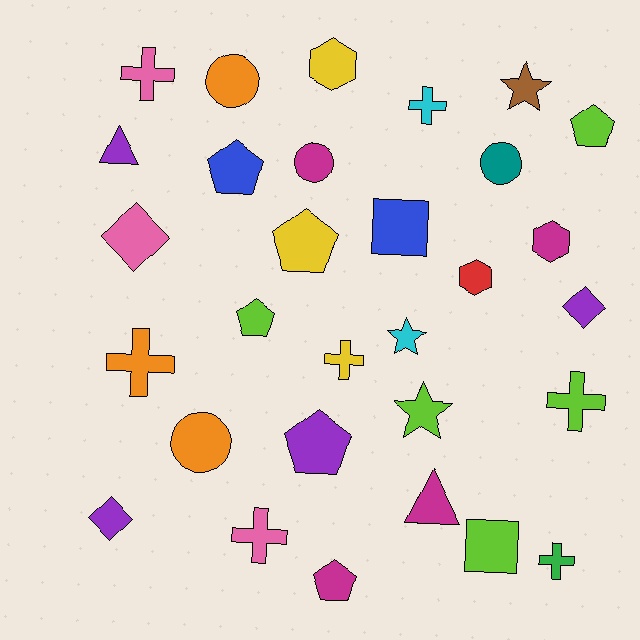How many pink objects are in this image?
There are 3 pink objects.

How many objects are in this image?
There are 30 objects.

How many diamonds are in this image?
There are 3 diamonds.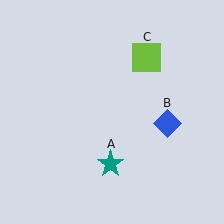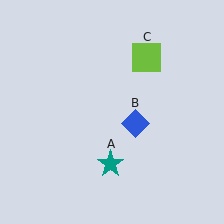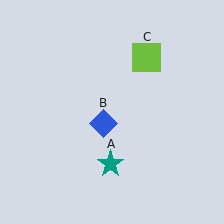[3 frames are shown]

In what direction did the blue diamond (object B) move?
The blue diamond (object B) moved left.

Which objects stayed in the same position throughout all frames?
Teal star (object A) and lime square (object C) remained stationary.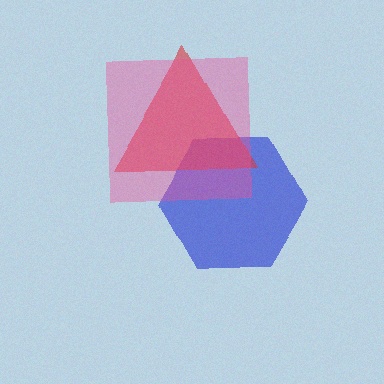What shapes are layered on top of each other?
The layered shapes are: a blue hexagon, a red triangle, a pink square.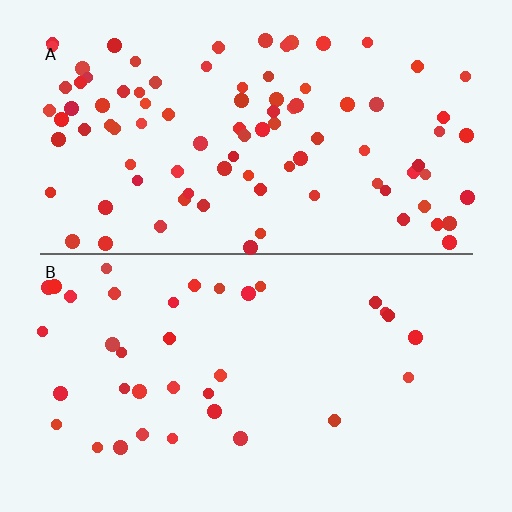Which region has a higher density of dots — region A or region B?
A (the top).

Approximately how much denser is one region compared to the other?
Approximately 2.5× — region A over region B.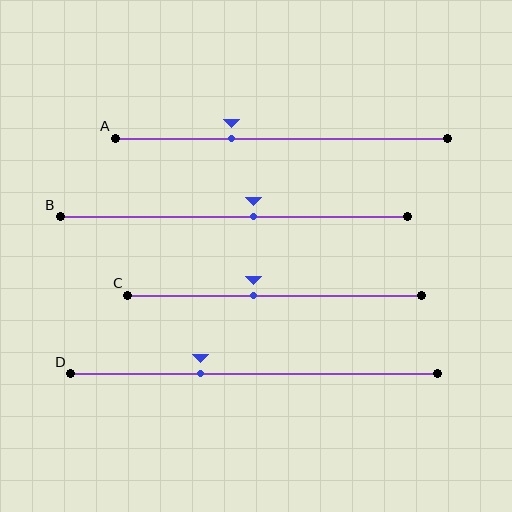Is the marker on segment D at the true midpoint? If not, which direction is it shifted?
No, the marker on segment D is shifted to the left by about 14% of the segment length.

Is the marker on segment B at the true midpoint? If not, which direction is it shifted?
No, the marker on segment B is shifted to the right by about 6% of the segment length.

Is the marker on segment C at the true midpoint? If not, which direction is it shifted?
No, the marker on segment C is shifted to the left by about 7% of the segment length.